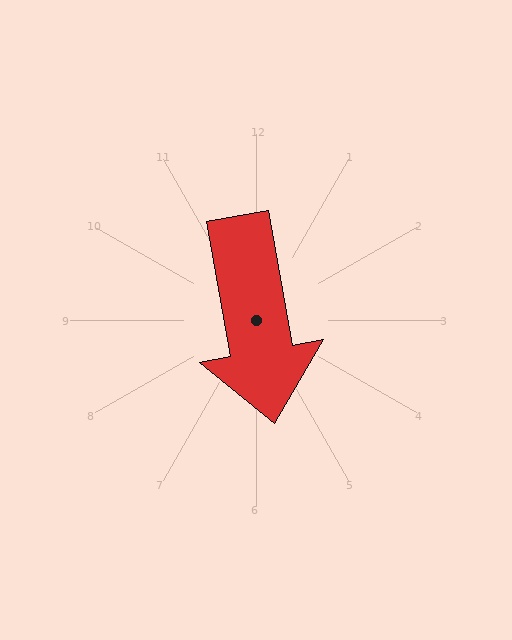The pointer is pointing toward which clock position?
Roughly 6 o'clock.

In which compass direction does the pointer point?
South.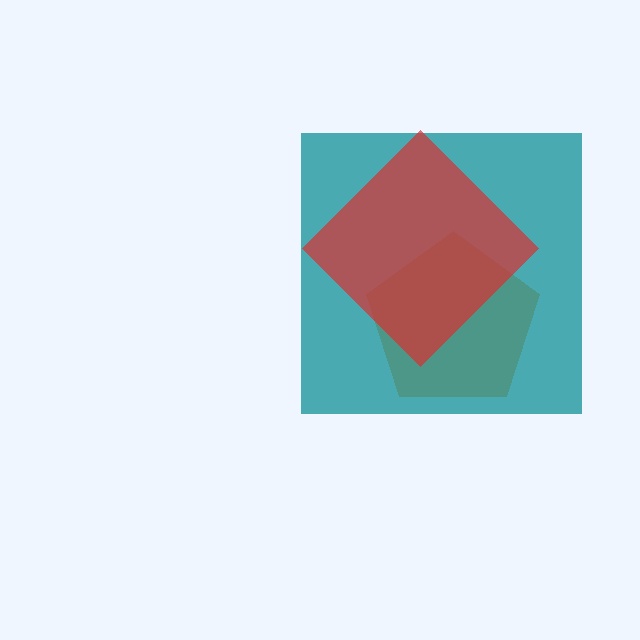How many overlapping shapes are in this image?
There are 3 overlapping shapes in the image.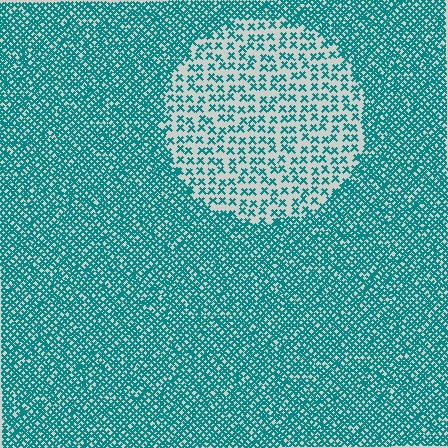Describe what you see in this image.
The image contains small teal elements arranged at two different densities. A circle-shaped region is visible where the elements are less densely packed than the surrounding area.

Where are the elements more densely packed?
The elements are more densely packed outside the circle boundary.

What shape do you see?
I see a circle.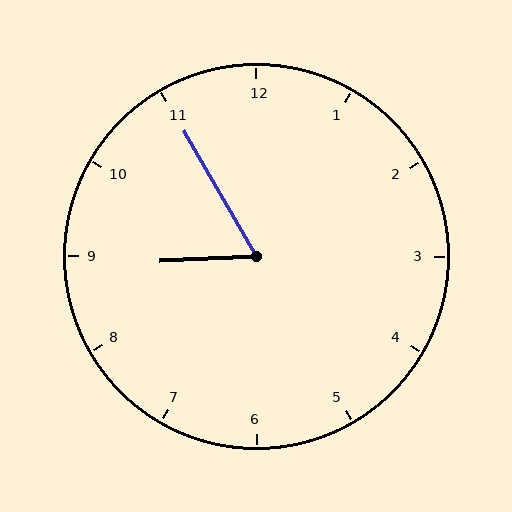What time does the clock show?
8:55.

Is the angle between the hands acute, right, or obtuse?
It is acute.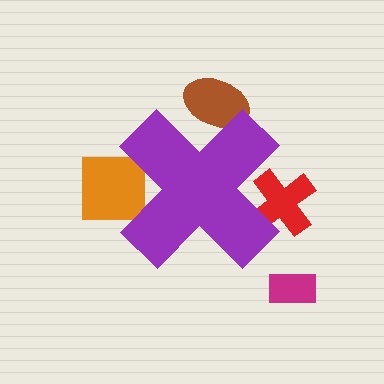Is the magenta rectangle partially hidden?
No, the magenta rectangle is fully visible.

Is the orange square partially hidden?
Yes, the orange square is partially hidden behind the purple cross.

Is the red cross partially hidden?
Yes, the red cross is partially hidden behind the purple cross.